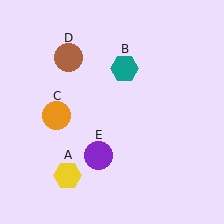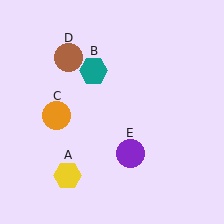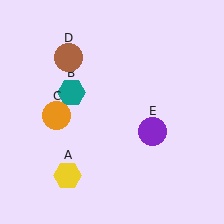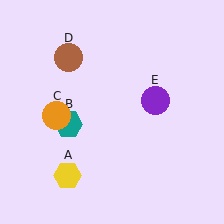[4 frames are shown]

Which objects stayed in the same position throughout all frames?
Yellow hexagon (object A) and orange circle (object C) and brown circle (object D) remained stationary.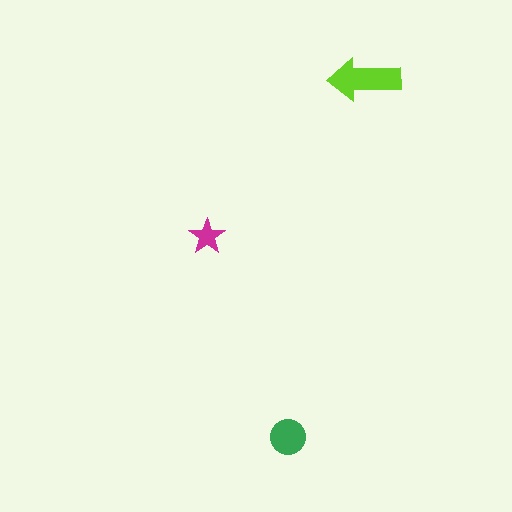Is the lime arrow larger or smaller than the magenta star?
Larger.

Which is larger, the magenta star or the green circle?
The green circle.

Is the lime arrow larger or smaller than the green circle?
Larger.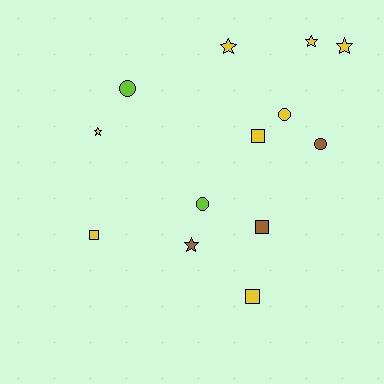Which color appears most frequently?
Yellow, with 8 objects.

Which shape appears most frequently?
Star, with 5 objects.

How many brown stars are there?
There is 1 brown star.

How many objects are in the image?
There are 13 objects.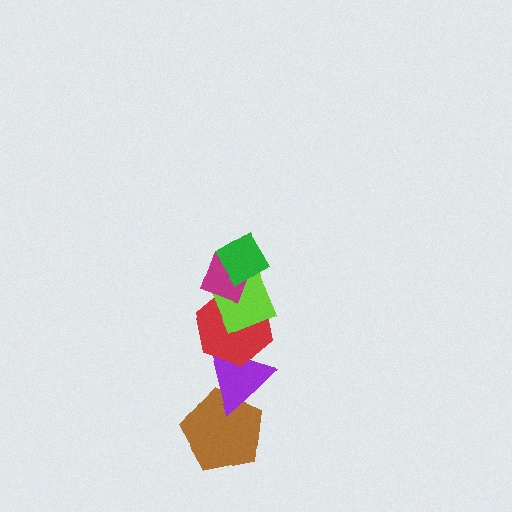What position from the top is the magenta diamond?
The magenta diamond is 2nd from the top.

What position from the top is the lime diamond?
The lime diamond is 3rd from the top.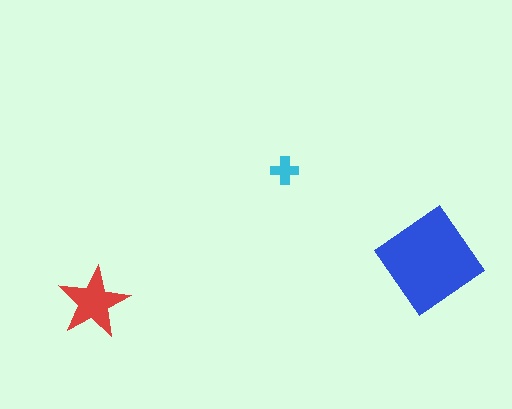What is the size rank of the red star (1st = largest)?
2nd.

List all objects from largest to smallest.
The blue diamond, the red star, the cyan cross.